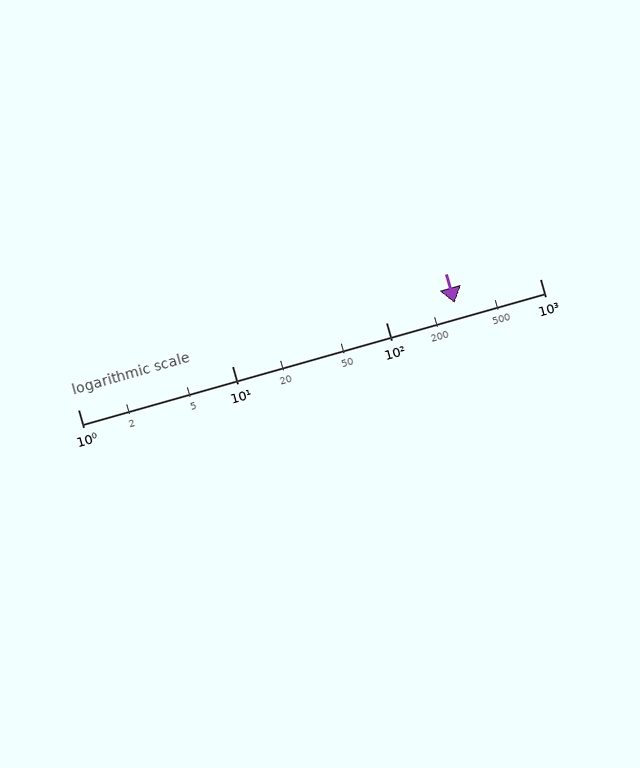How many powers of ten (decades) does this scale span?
The scale spans 3 decades, from 1 to 1000.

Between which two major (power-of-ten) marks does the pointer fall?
The pointer is between 100 and 1000.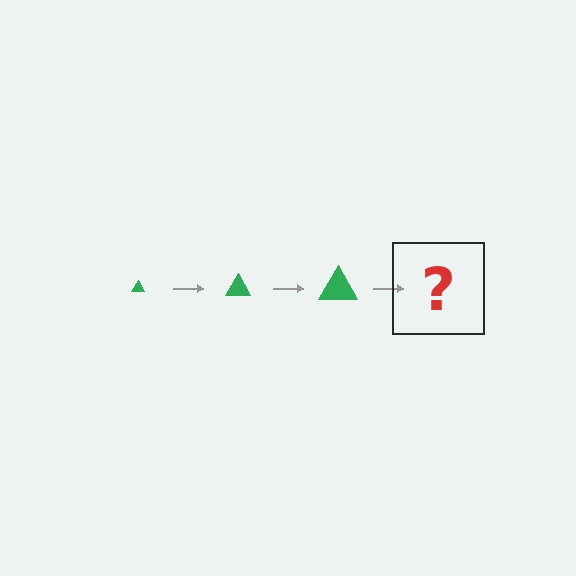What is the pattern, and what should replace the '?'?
The pattern is that the triangle gets progressively larger each step. The '?' should be a green triangle, larger than the previous one.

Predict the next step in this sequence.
The next step is a green triangle, larger than the previous one.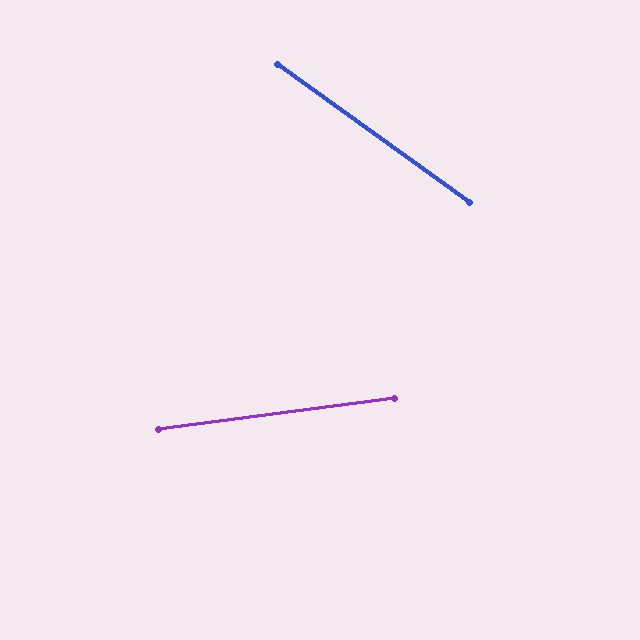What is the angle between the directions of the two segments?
Approximately 43 degrees.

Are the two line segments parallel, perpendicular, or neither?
Neither parallel nor perpendicular — they differ by about 43°.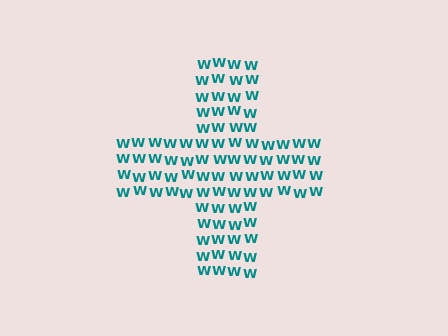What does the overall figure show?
The overall figure shows a cross.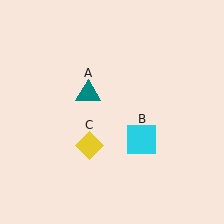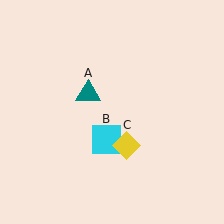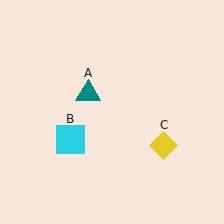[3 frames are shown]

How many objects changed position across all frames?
2 objects changed position: cyan square (object B), yellow diamond (object C).